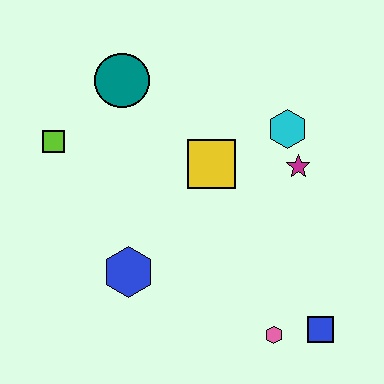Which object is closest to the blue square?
The pink hexagon is closest to the blue square.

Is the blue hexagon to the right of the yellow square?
No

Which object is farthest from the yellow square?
The blue square is farthest from the yellow square.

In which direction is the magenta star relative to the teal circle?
The magenta star is to the right of the teal circle.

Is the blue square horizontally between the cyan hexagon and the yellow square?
No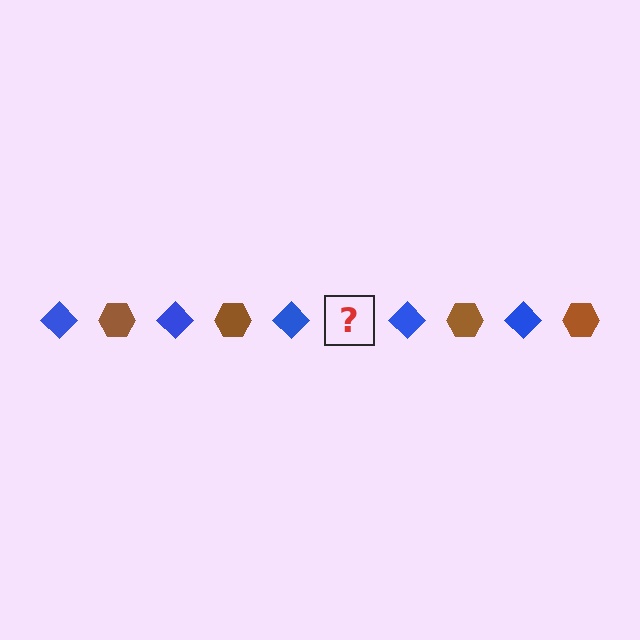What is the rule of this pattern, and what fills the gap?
The rule is that the pattern alternates between blue diamond and brown hexagon. The gap should be filled with a brown hexagon.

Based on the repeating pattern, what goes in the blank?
The blank should be a brown hexagon.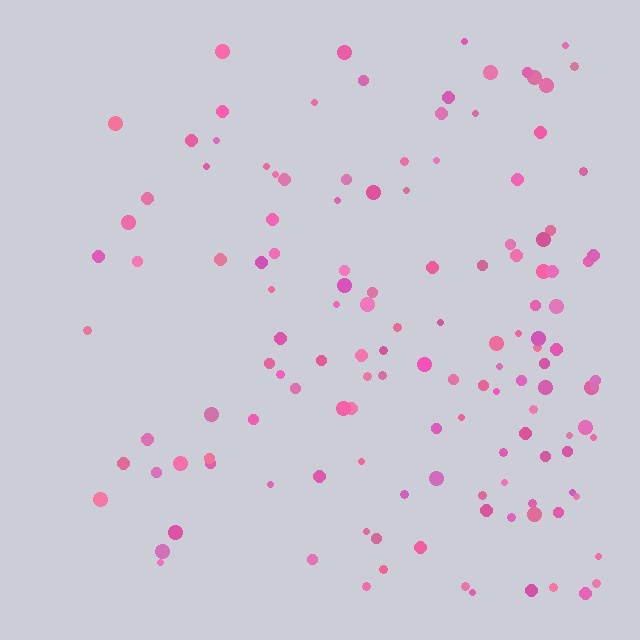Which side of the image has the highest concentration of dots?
The right.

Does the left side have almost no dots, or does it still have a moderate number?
Still a moderate number, just noticeably fewer than the right.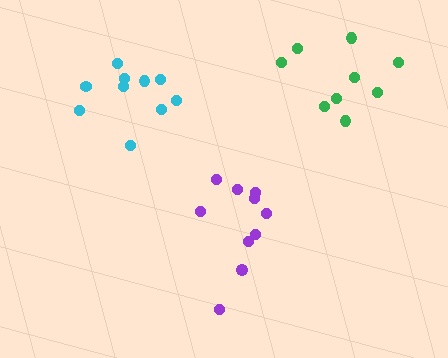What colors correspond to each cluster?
The clusters are colored: green, purple, cyan.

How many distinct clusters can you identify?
There are 3 distinct clusters.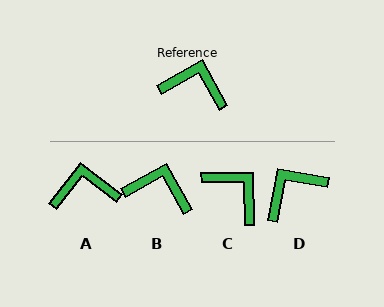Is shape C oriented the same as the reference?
No, it is off by about 29 degrees.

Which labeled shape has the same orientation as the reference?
B.